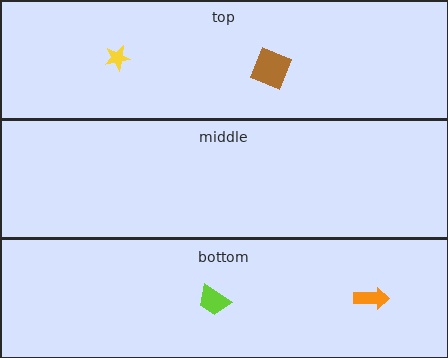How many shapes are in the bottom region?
2.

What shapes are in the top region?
The yellow star, the brown square.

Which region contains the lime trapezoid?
The bottom region.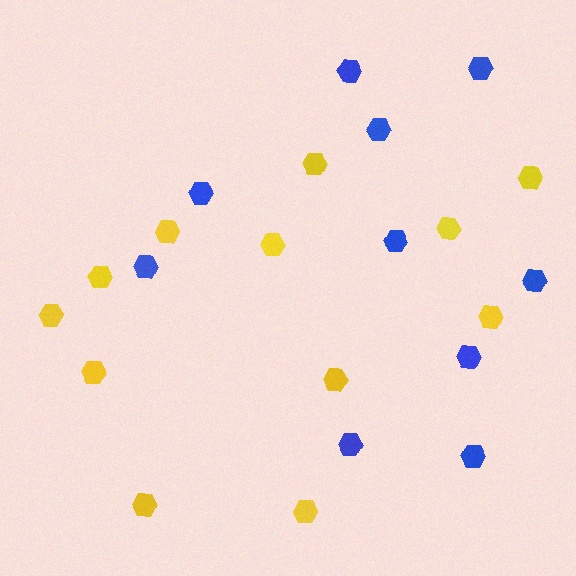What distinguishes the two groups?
There are 2 groups: one group of blue hexagons (10) and one group of yellow hexagons (12).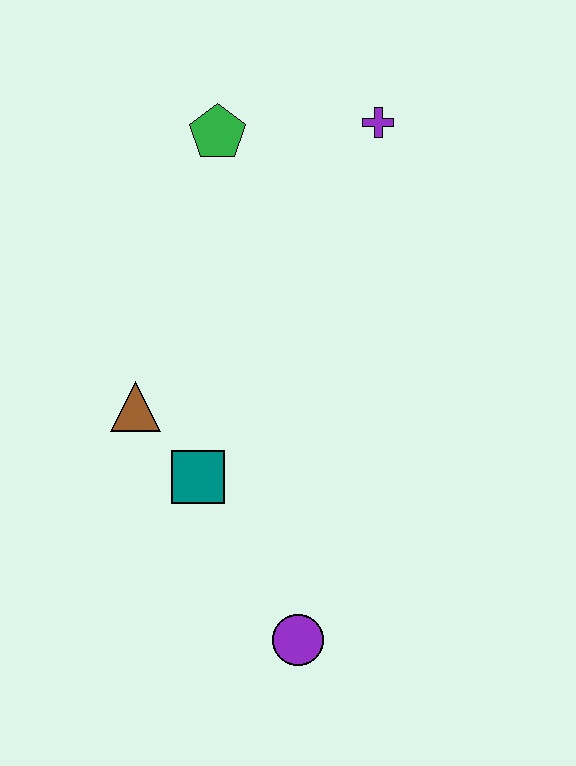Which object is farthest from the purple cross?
The purple circle is farthest from the purple cross.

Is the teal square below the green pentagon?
Yes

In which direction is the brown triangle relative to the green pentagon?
The brown triangle is below the green pentagon.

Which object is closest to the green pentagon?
The purple cross is closest to the green pentagon.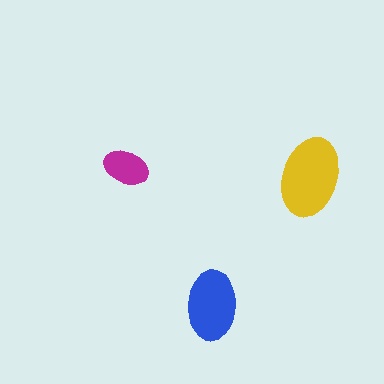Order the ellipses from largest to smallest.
the yellow one, the blue one, the magenta one.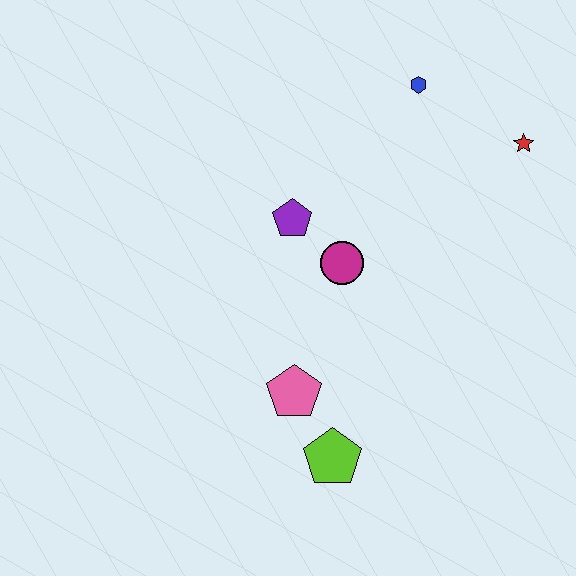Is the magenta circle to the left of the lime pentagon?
No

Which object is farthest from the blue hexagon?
The lime pentagon is farthest from the blue hexagon.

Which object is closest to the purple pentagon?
The magenta circle is closest to the purple pentagon.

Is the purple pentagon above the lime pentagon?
Yes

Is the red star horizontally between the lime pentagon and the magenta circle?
No